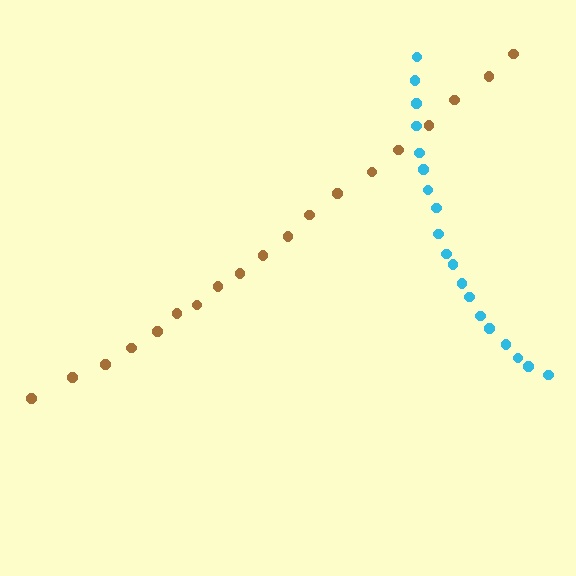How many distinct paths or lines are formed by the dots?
There are 2 distinct paths.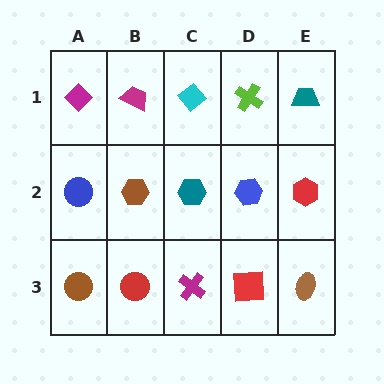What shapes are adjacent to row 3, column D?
A blue hexagon (row 2, column D), a magenta cross (row 3, column C), a brown ellipse (row 3, column E).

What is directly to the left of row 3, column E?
A red square.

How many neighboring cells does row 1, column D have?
3.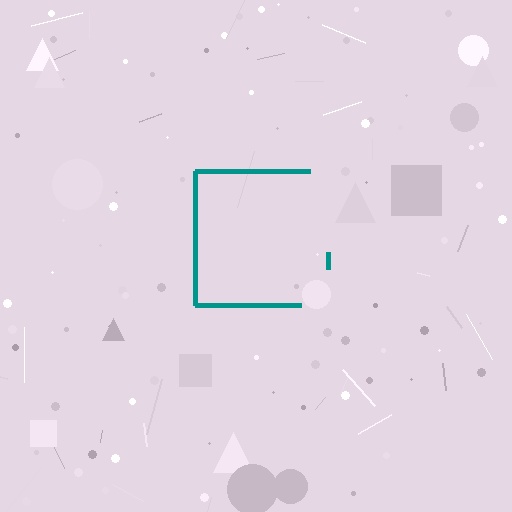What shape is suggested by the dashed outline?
The dashed outline suggests a square.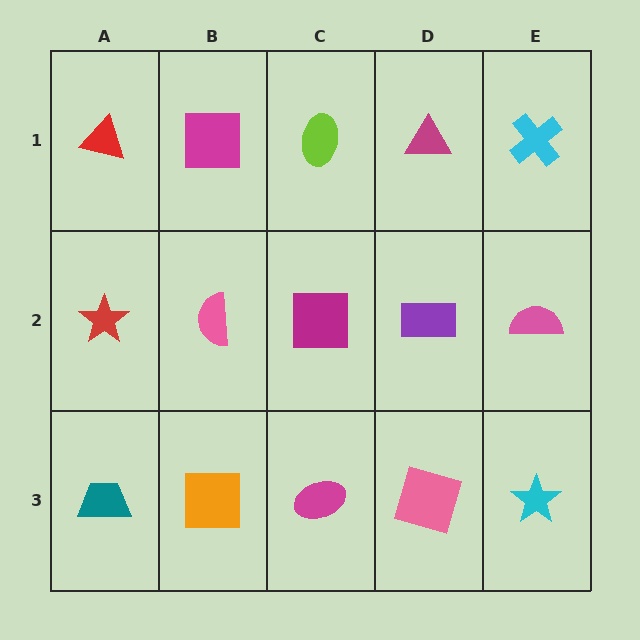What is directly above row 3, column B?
A pink semicircle.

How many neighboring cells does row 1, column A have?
2.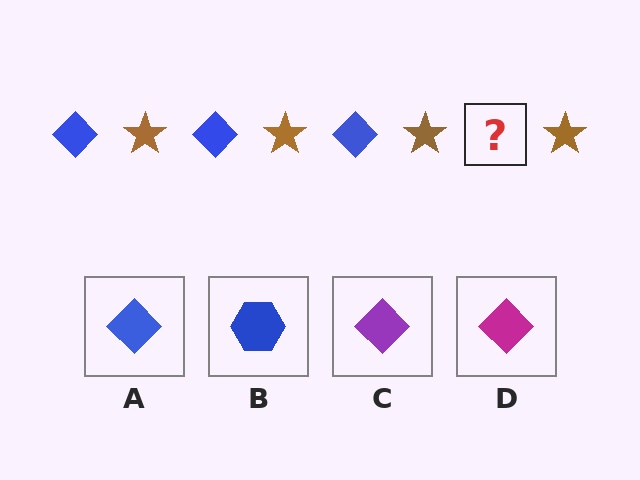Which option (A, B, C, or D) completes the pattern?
A.